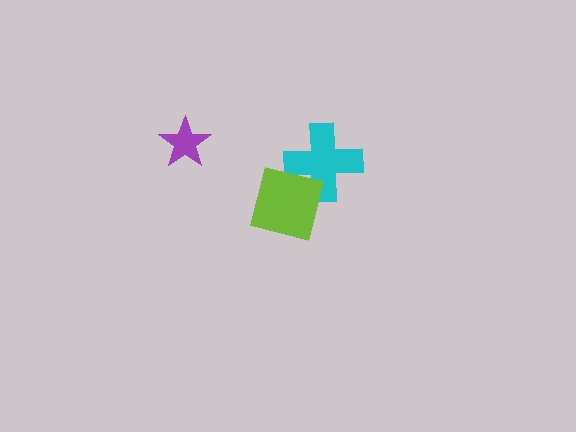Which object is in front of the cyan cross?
The lime square is in front of the cyan cross.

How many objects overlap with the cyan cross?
1 object overlaps with the cyan cross.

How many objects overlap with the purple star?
0 objects overlap with the purple star.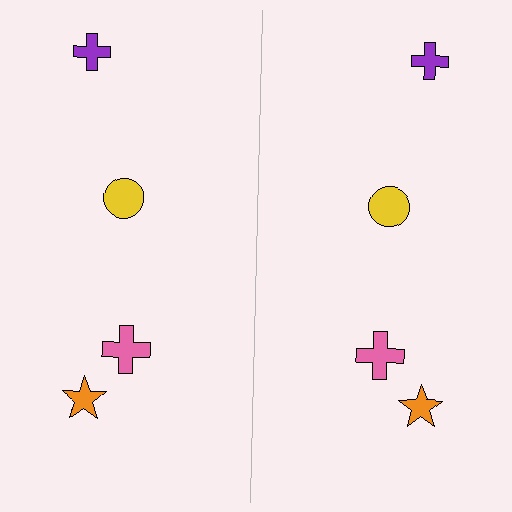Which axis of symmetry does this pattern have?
The pattern has a vertical axis of symmetry running through the center of the image.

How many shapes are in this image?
There are 8 shapes in this image.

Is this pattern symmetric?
Yes, this pattern has bilateral (reflection) symmetry.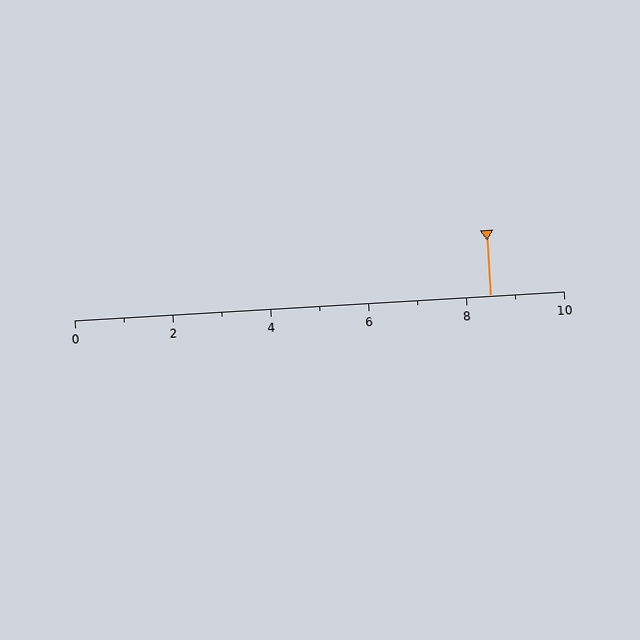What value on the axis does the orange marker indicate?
The marker indicates approximately 8.5.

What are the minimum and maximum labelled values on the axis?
The axis runs from 0 to 10.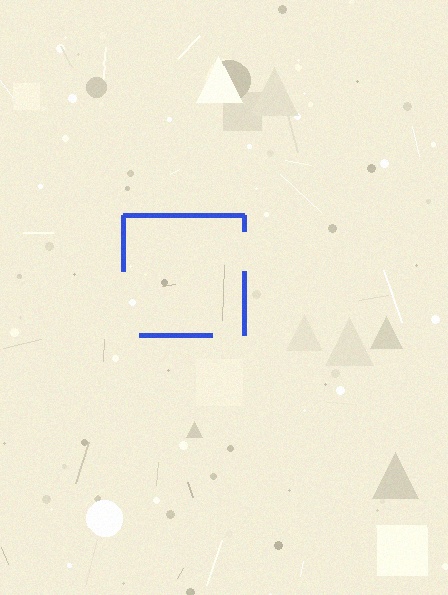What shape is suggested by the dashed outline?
The dashed outline suggests a square.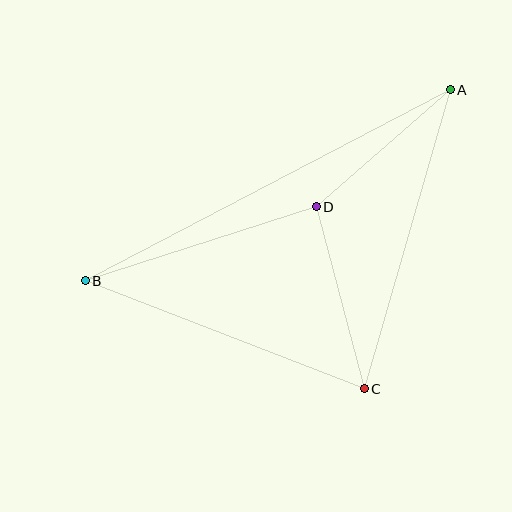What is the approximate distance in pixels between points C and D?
The distance between C and D is approximately 188 pixels.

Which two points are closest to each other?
Points A and D are closest to each other.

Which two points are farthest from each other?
Points A and B are farthest from each other.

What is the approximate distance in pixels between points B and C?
The distance between B and C is approximately 299 pixels.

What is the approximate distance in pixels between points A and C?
The distance between A and C is approximately 311 pixels.